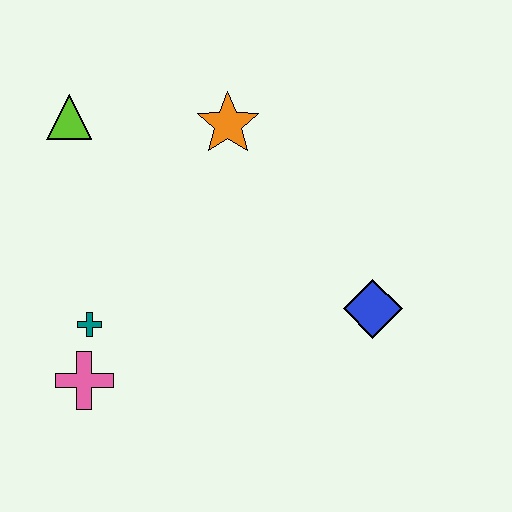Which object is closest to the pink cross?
The teal cross is closest to the pink cross.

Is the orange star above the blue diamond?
Yes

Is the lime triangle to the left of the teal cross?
Yes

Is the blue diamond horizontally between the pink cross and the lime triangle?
No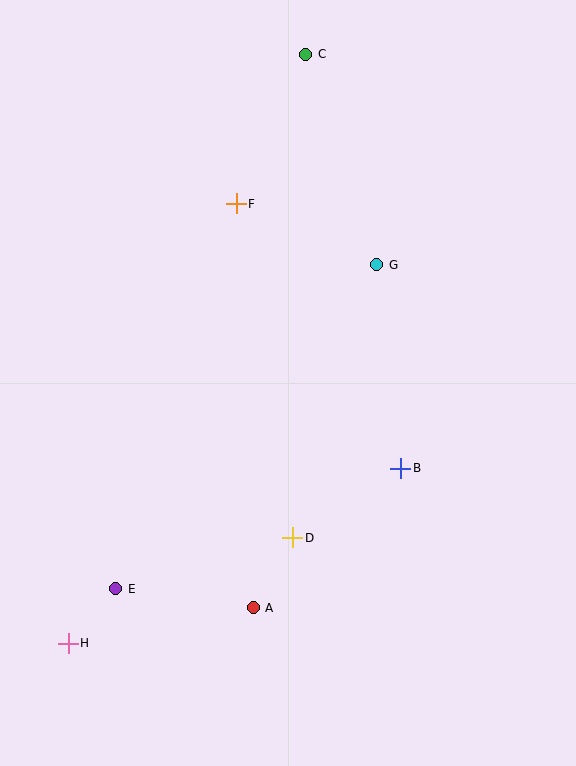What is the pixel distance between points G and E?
The distance between G and E is 416 pixels.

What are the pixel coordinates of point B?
Point B is at (401, 468).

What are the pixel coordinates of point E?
Point E is at (116, 589).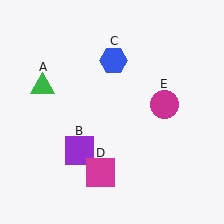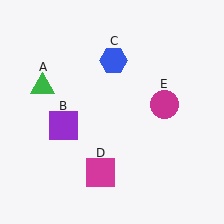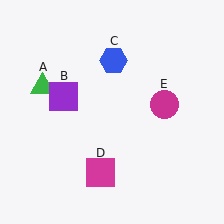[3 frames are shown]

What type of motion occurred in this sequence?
The purple square (object B) rotated clockwise around the center of the scene.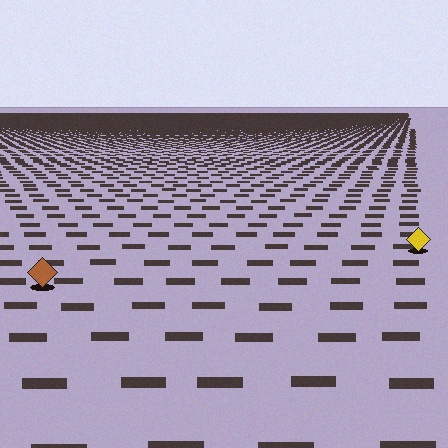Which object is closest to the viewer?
The brown diamond is closest. The texture marks near it are larger and more spread out.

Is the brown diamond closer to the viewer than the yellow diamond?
Yes. The brown diamond is closer — you can tell from the texture gradient: the ground texture is coarser near it.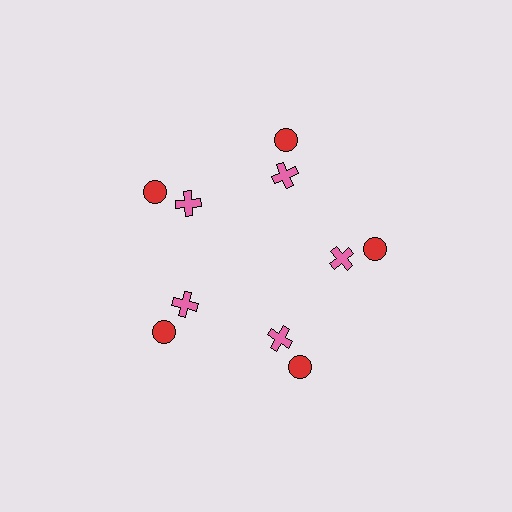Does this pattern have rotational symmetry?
Yes, this pattern has 5-fold rotational symmetry. It looks the same after rotating 72 degrees around the center.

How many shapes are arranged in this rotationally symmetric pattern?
There are 10 shapes, arranged in 5 groups of 2.